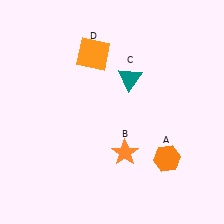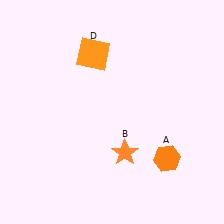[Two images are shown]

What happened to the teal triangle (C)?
The teal triangle (C) was removed in Image 2. It was in the top-right area of Image 1.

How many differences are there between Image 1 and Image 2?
There is 1 difference between the two images.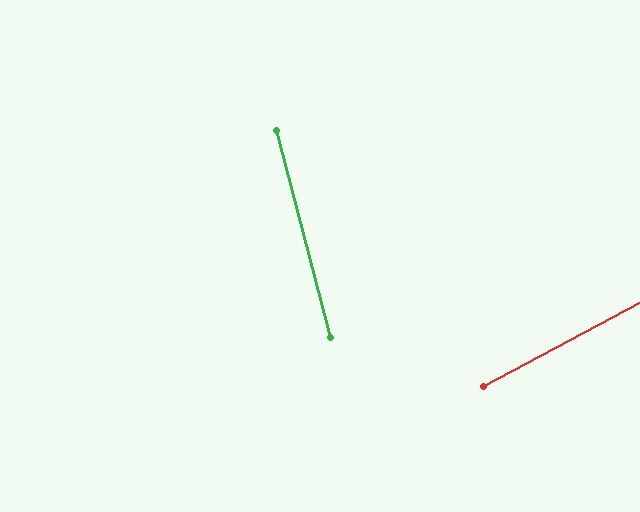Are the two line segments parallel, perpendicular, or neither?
Neither parallel nor perpendicular — they differ by about 77°.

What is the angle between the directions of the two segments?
Approximately 77 degrees.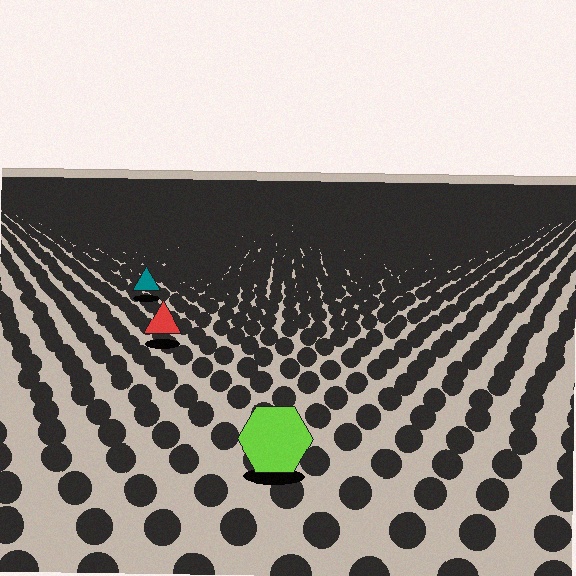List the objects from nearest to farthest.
From nearest to farthest: the lime hexagon, the red triangle, the teal triangle.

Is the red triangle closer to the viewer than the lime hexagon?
No. The lime hexagon is closer — you can tell from the texture gradient: the ground texture is coarser near it.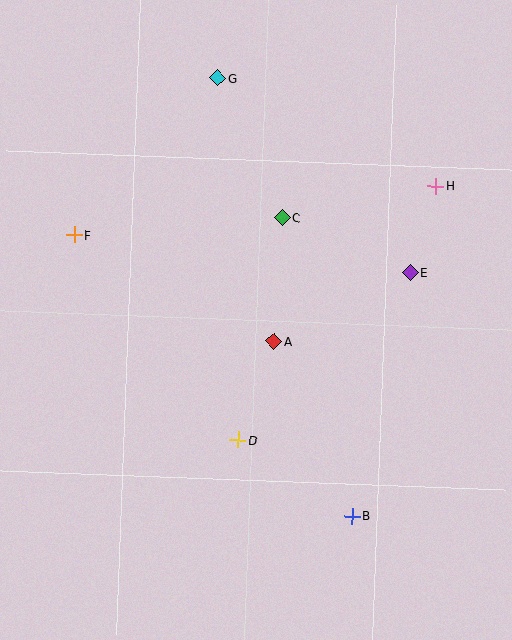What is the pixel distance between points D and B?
The distance between D and B is 137 pixels.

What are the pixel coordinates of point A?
Point A is at (274, 341).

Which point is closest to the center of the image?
Point A at (274, 341) is closest to the center.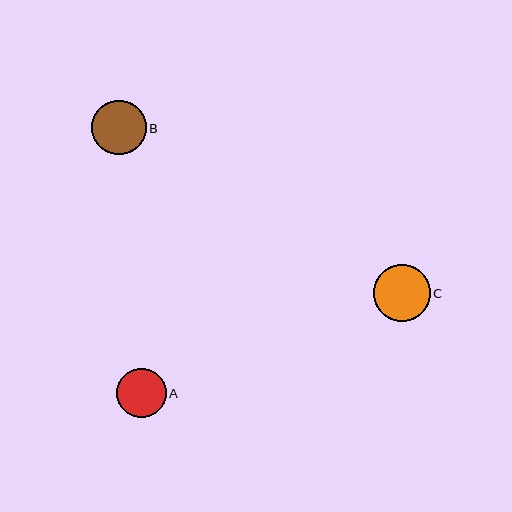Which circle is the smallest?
Circle A is the smallest with a size of approximately 49 pixels.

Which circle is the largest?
Circle C is the largest with a size of approximately 57 pixels.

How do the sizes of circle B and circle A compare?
Circle B and circle A are approximately the same size.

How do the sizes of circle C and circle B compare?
Circle C and circle B are approximately the same size.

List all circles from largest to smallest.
From largest to smallest: C, B, A.